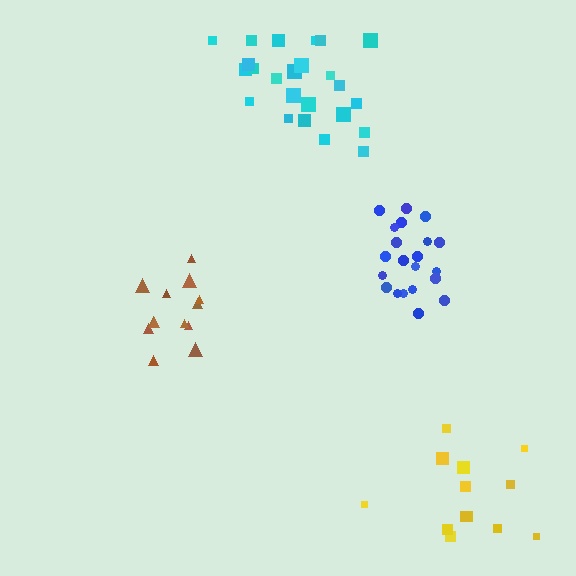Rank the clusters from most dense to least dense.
blue, brown, cyan, yellow.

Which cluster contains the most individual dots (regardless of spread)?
Cyan (24).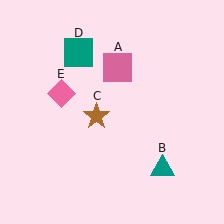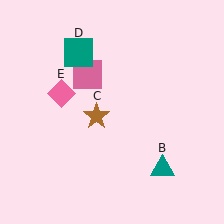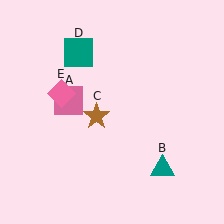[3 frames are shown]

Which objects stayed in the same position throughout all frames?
Teal triangle (object B) and brown star (object C) and teal square (object D) and pink diamond (object E) remained stationary.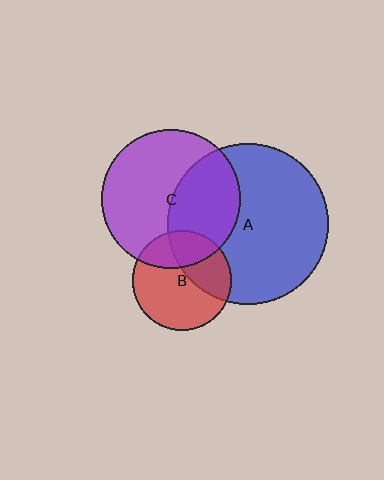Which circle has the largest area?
Circle A (blue).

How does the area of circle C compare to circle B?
Approximately 1.9 times.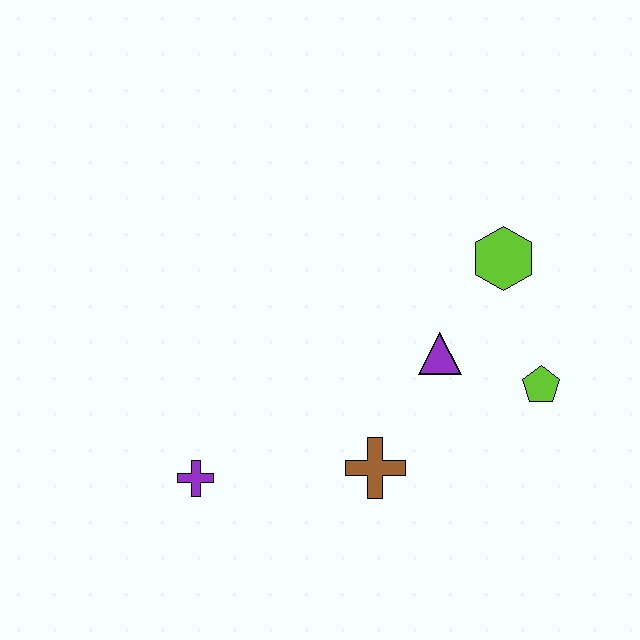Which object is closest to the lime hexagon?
The purple triangle is closest to the lime hexagon.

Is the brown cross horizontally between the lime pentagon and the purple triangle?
No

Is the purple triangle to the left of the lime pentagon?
Yes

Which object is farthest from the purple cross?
The lime hexagon is farthest from the purple cross.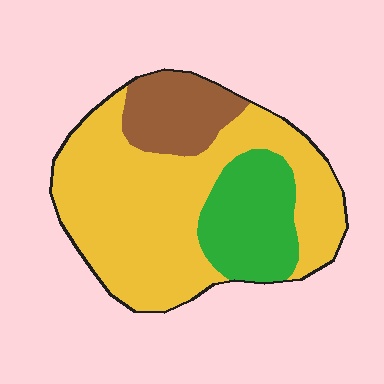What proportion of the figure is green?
Green covers around 20% of the figure.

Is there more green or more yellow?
Yellow.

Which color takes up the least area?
Brown, at roughly 15%.